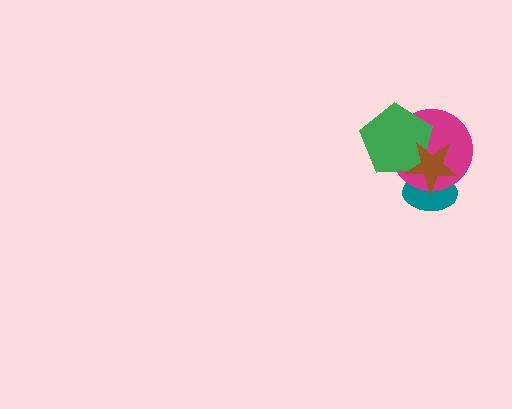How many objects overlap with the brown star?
3 objects overlap with the brown star.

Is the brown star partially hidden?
No, no other shape covers it.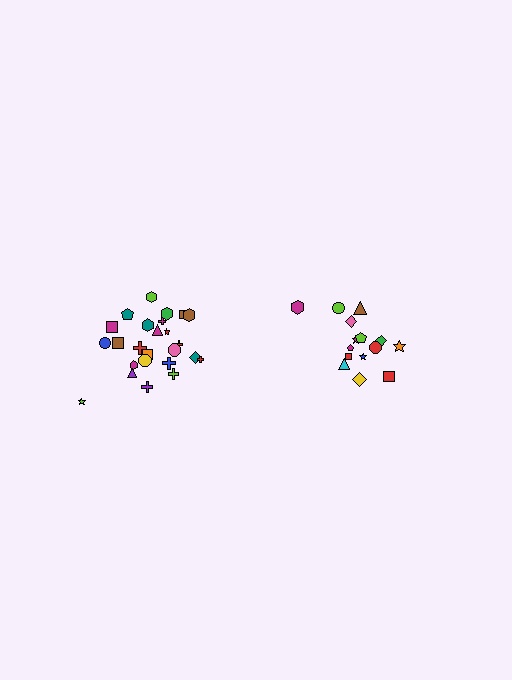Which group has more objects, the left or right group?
The left group.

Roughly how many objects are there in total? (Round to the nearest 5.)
Roughly 40 objects in total.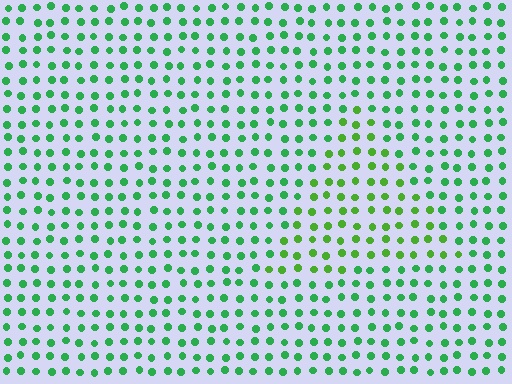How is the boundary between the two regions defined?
The boundary is defined purely by a slight shift in hue (about 29 degrees). Spacing, size, and orientation are identical on both sides.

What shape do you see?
I see a triangle.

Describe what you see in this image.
The image is filled with small green elements in a uniform arrangement. A triangle-shaped region is visible where the elements are tinted to a slightly different hue, forming a subtle color boundary.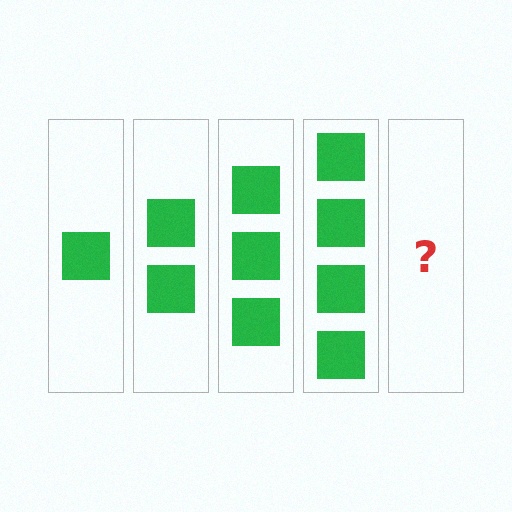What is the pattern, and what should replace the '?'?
The pattern is that each step adds one more square. The '?' should be 5 squares.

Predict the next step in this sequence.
The next step is 5 squares.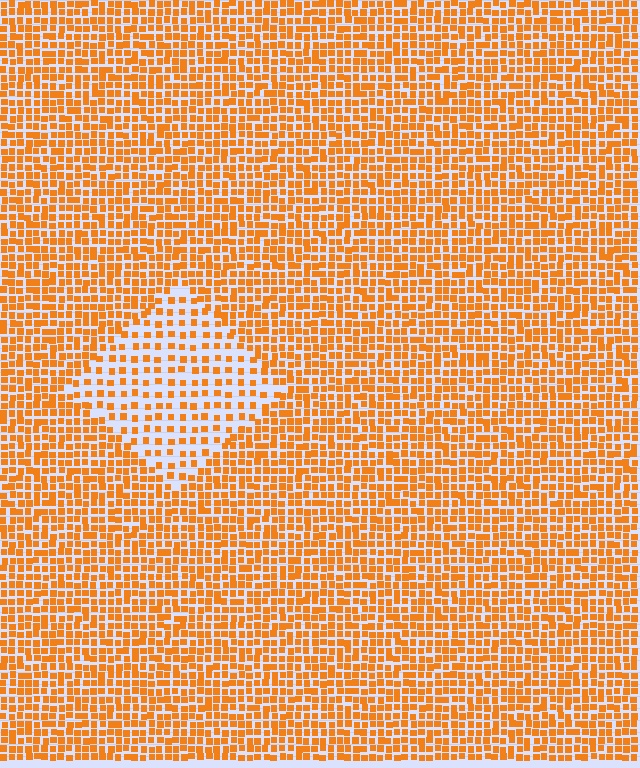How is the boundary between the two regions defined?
The boundary is defined by a change in element density (approximately 2.1x ratio). All elements are the same color, size, and shape.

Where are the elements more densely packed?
The elements are more densely packed outside the diamond boundary.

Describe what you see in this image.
The image contains small orange elements arranged at two different densities. A diamond-shaped region is visible where the elements are less densely packed than the surrounding area.